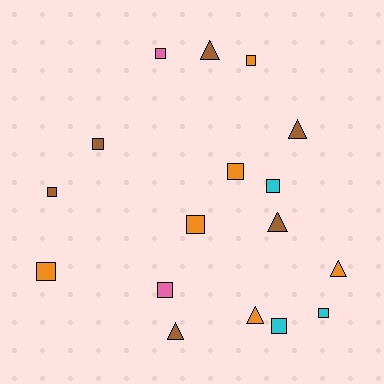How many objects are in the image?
There are 17 objects.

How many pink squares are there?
There are 2 pink squares.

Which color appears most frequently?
Brown, with 6 objects.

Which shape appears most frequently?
Square, with 11 objects.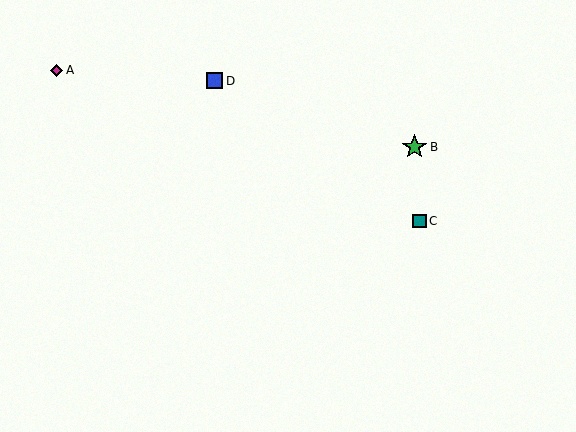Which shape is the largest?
The green star (labeled B) is the largest.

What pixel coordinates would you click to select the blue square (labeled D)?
Click at (214, 81) to select the blue square D.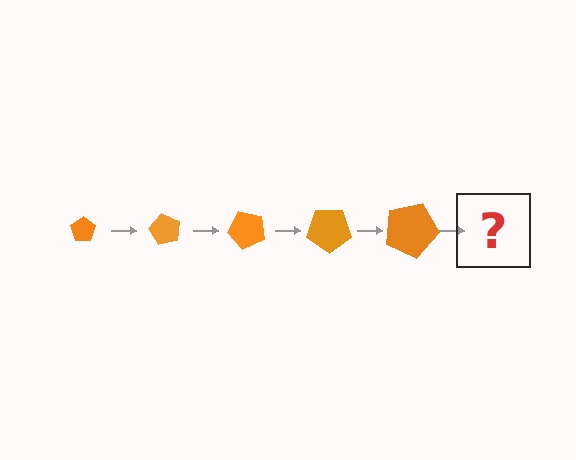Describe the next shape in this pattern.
It should be a pentagon, larger than the previous one and rotated 300 degrees from the start.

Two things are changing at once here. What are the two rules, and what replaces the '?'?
The two rules are that the pentagon grows larger each step and it rotates 60 degrees each step. The '?' should be a pentagon, larger than the previous one and rotated 300 degrees from the start.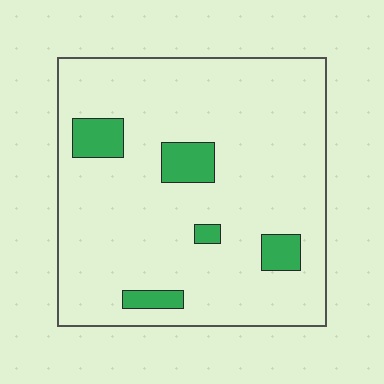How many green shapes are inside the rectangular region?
5.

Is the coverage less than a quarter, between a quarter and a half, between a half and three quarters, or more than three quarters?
Less than a quarter.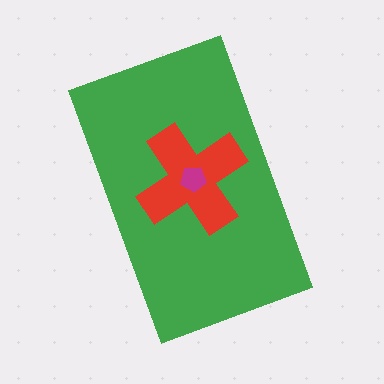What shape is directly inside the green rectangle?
The red cross.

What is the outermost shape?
The green rectangle.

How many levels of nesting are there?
3.